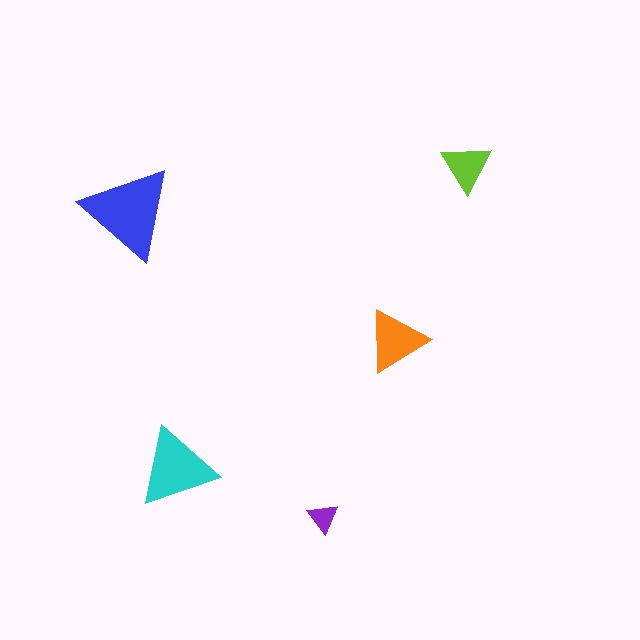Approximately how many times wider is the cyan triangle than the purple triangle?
About 2.5 times wider.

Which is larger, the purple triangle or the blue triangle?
The blue one.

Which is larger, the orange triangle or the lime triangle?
The orange one.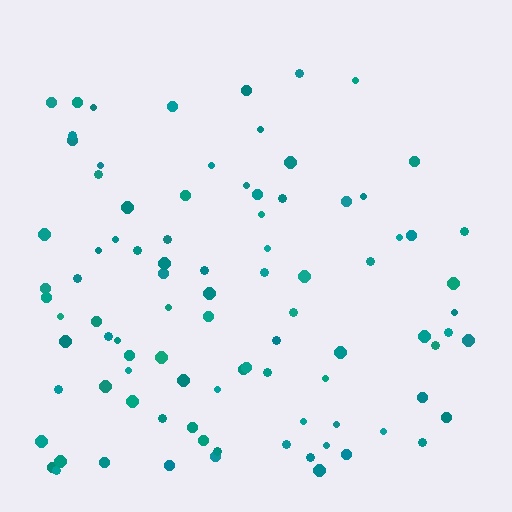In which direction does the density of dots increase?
From top to bottom, with the bottom side densest.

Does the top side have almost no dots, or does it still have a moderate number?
Still a moderate number, just noticeably fewer than the bottom.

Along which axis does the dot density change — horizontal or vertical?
Vertical.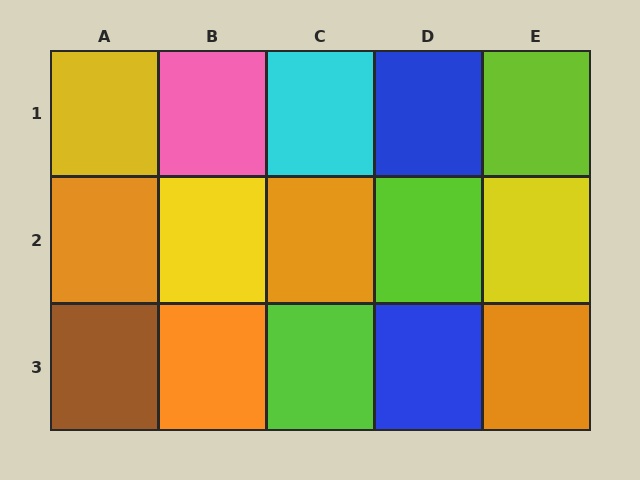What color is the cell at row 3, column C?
Lime.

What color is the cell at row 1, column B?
Pink.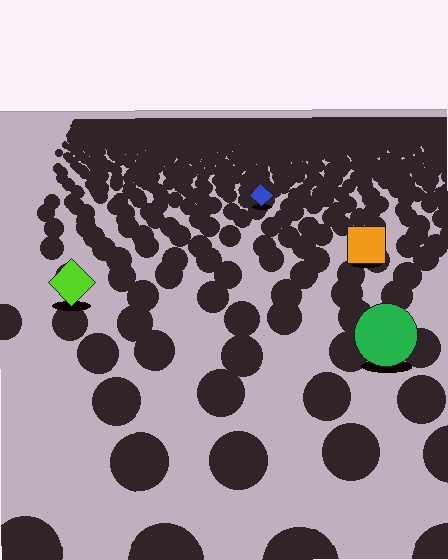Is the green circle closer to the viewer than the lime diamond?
Yes. The green circle is closer — you can tell from the texture gradient: the ground texture is coarser near it.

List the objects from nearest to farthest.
From nearest to farthest: the green circle, the lime diamond, the orange square, the blue diamond.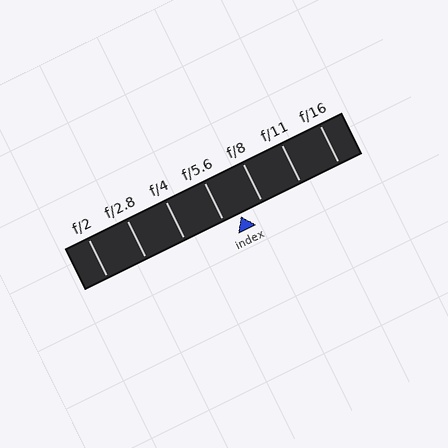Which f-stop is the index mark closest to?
The index mark is closest to f/5.6.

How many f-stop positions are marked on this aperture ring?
There are 7 f-stop positions marked.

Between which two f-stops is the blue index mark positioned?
The index mark is between f/5.6 and f/8.